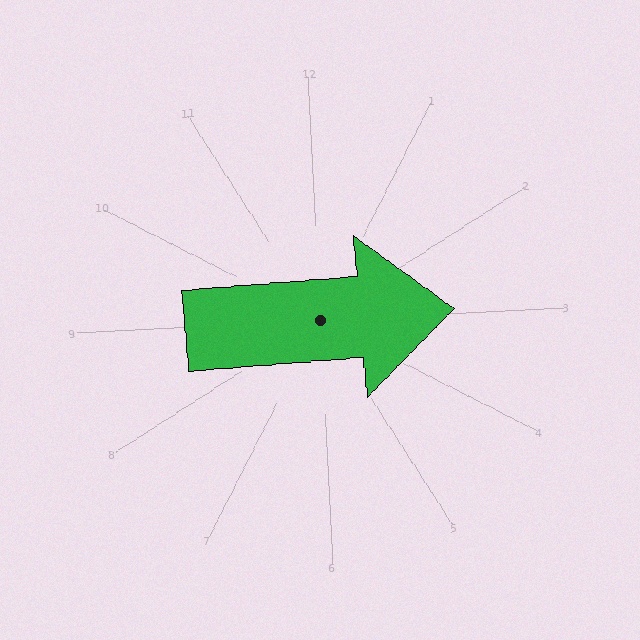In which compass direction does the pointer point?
East.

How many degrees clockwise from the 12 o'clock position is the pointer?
Approximately 88 degrees.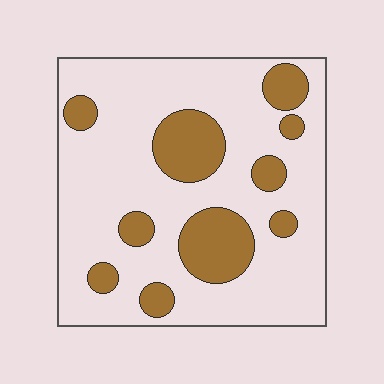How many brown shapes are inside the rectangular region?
10.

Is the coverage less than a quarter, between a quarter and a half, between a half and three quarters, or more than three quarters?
Less than a quarter.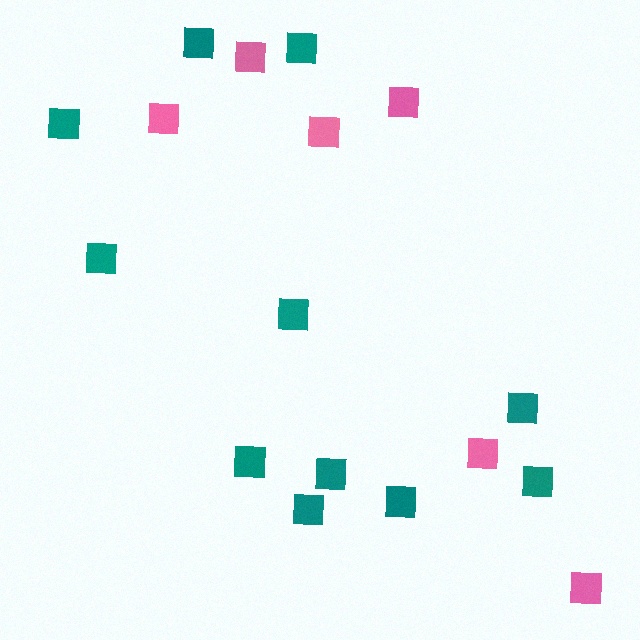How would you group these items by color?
There are 2 groups: one group of pink squares (6) and one group of teal squares (11).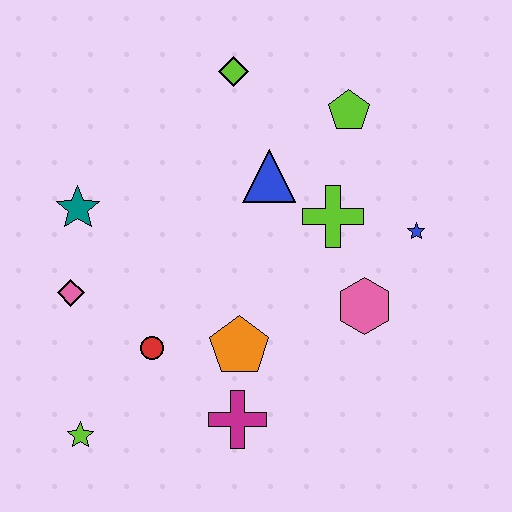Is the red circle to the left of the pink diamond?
No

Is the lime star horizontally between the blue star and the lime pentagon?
No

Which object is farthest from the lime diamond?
The lime star is farthest from the lime diamond.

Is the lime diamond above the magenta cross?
Yes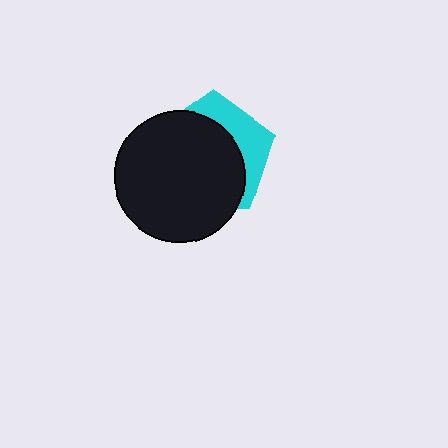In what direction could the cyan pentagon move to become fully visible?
The cyan pentagon could move toward the upper-right. That would shift it out from behind the black circle entirely.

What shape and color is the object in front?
The object in front is a black circle.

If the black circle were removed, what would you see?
You would see the complete cyan pentagon.